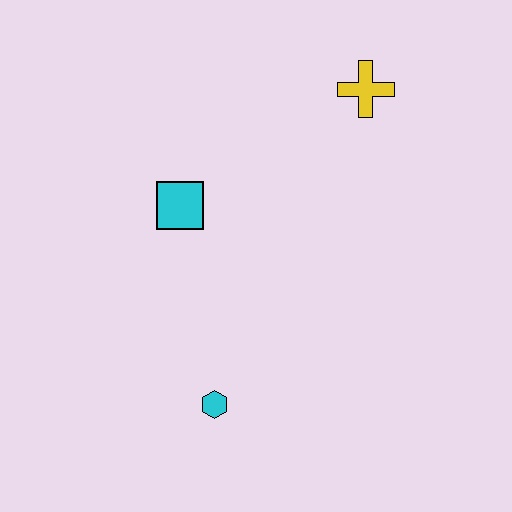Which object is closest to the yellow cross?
The cyan square is closest to the yellow cross.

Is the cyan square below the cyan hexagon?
No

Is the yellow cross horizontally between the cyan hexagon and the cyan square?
No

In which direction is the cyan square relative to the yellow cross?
The cyan square is to the left of the yellow cross.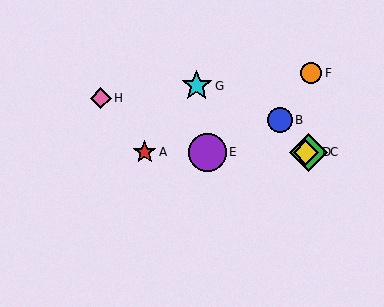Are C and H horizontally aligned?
No, C is at y≈152 and H is at y≈98.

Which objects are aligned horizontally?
Objects A, C, D, E are aligned horizontally.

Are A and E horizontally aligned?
Yes, both are at y≈152.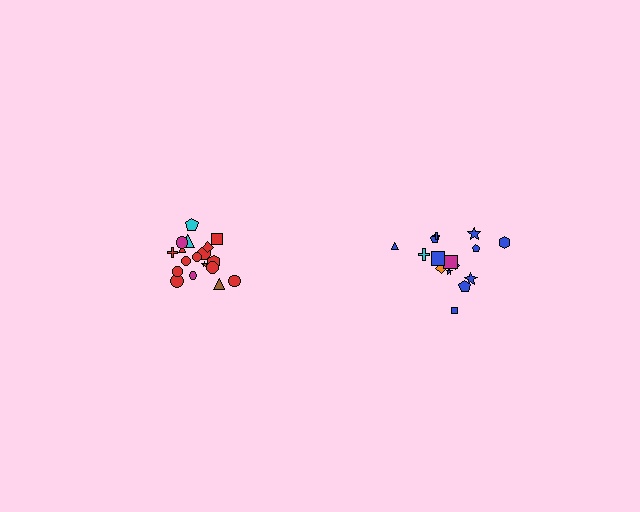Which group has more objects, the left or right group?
The left group.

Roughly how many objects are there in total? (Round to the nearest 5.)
Roughly 35 objects in total.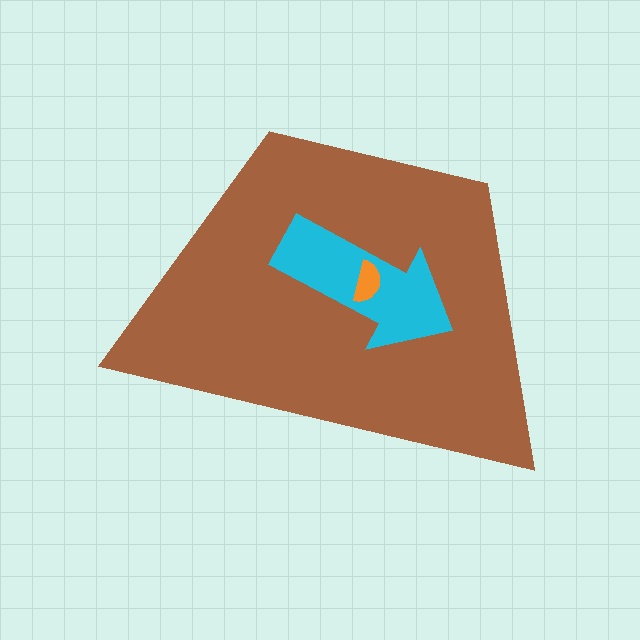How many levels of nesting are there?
3.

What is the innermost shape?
The orange semicircle.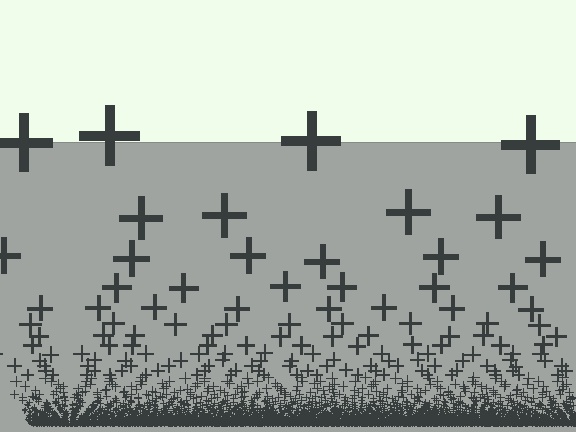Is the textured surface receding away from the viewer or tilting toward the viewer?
The surface appears to tilt toward the viewer. Texture elements get larger and sparser toward the top.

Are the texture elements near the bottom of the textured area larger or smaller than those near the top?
Smaller. The gradient is inverted — elements near the bottom are smaller and denser.